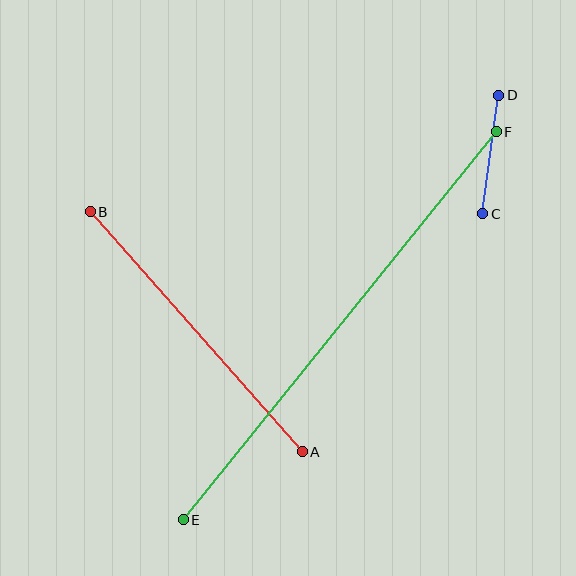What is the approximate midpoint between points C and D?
The midpoint is at approximately (491, 154) pixels.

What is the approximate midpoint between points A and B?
The midpoint is at approximately (196, 332) pixels.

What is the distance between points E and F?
The distance is approximately 499 pixels.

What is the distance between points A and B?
The distance is approximately 320 pixels.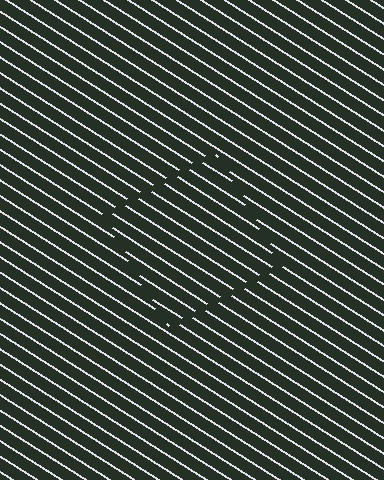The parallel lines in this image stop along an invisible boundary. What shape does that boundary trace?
An illusory square. The interior of the shape contains the same grating, shifted by half a period — the contour is defined by the phase discontinuity where line-ends from the inner and outer gratings abut.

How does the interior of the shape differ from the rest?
The interior of the shape contains the same grating, shifted by half a period — the contour is defined by the phase discontinuity where line-ends from the inner and outer gratings abut.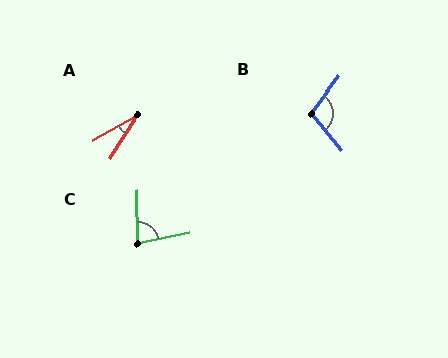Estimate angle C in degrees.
Approximately 78 degrees.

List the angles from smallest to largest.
A (28°), C (78°), B (104°).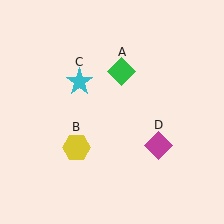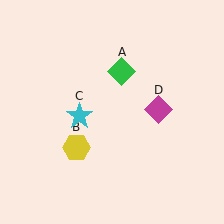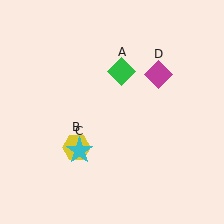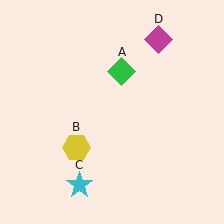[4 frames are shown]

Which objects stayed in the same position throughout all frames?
Green diamond (object A) and yellow hexagon (object B) remained stationary.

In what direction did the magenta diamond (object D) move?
The magenta diamond (object D) moved up.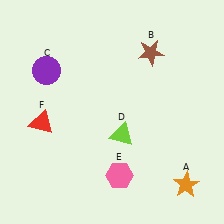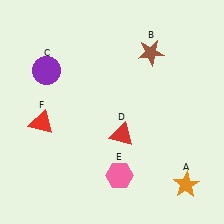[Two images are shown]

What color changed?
The triangle (D) changed from lime in Image 1 to red in Image 2.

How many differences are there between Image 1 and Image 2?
There is 1 difference between the two images.